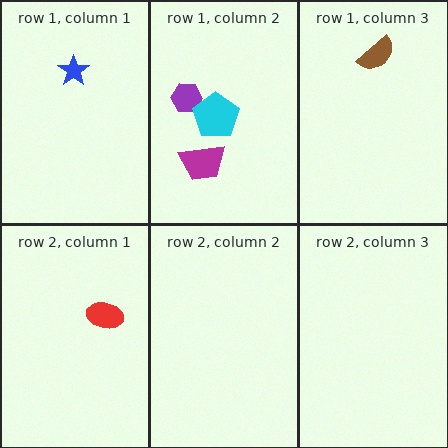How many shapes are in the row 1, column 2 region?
3.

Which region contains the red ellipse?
The row 2, column 1 region.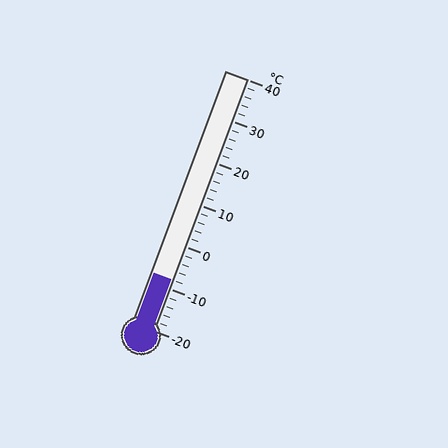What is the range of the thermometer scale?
The thermometer scale ranges from -20°C to 40°C.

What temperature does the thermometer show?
The thermometer shows approximately -8°C.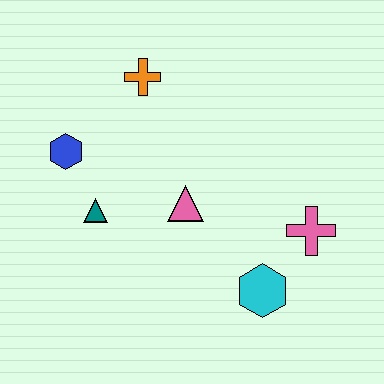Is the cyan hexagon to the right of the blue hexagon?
Yes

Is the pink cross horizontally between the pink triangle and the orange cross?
No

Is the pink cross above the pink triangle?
No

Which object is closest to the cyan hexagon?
The pink cross is closest to the cyan hexagon.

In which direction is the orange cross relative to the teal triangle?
The orange cross is above the teal triangle.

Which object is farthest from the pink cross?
The blue hexagon is farthest from the pink cross.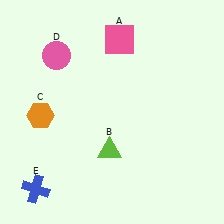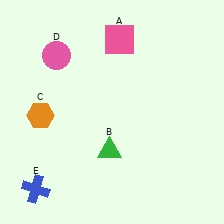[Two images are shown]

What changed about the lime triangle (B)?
In Image 1, B is lime. In Image 2, it changed to green.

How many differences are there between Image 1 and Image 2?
There is 1 difference between the two images.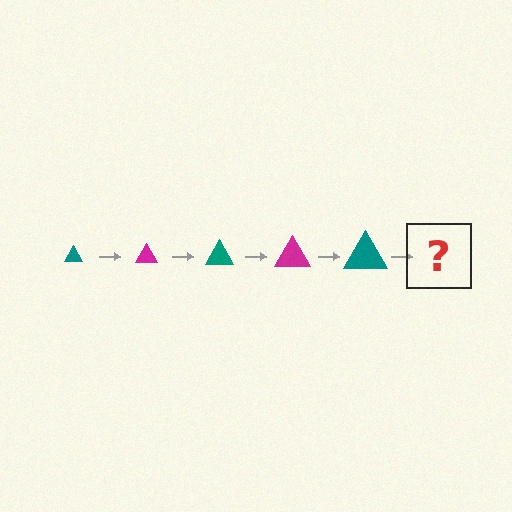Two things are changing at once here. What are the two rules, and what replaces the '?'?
The two rules are that the triangle grows larger each step and the color cycles through teal and magenta. The '?' should be a magenta triangle, larger than the previous one.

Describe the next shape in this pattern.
It should be a magenta triangle, larger than the previous one.